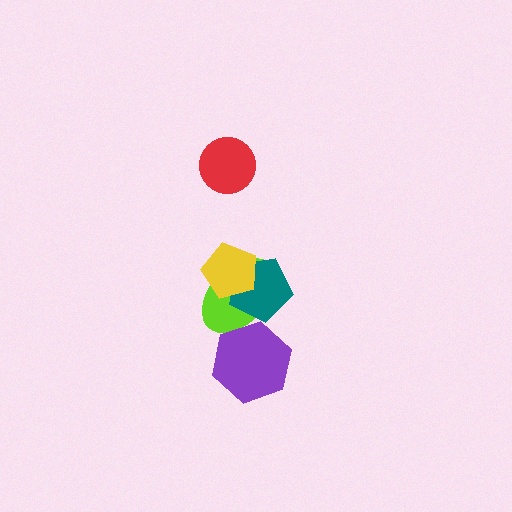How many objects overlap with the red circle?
0 objects overlap with the red circle.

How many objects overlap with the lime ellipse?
3 objects overlap with the lime ellipse.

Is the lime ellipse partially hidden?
Yes, it is partially covered by another shape.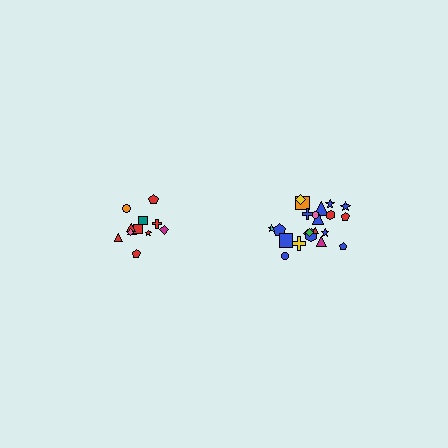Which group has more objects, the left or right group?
The right group.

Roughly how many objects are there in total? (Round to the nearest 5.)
Roughly 35 objects in total.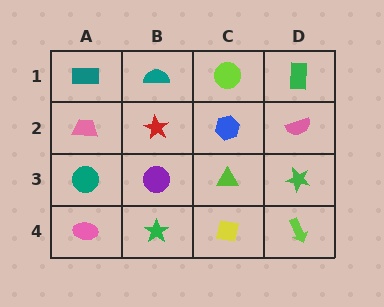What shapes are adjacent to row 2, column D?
A green rectangle (row 1, column D), a green star (row 3, column D), a blue hexagon (row 2, column C).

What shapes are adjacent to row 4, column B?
A purple circle (row 3, column B), a pink ellipse (row 4, column A), a yellow square (row 4, column C).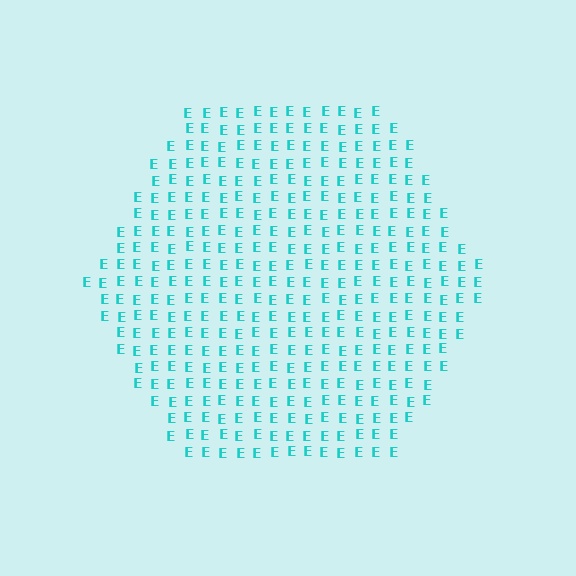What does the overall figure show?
The overall figure shows a hexagon.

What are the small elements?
The small elements are letter E's.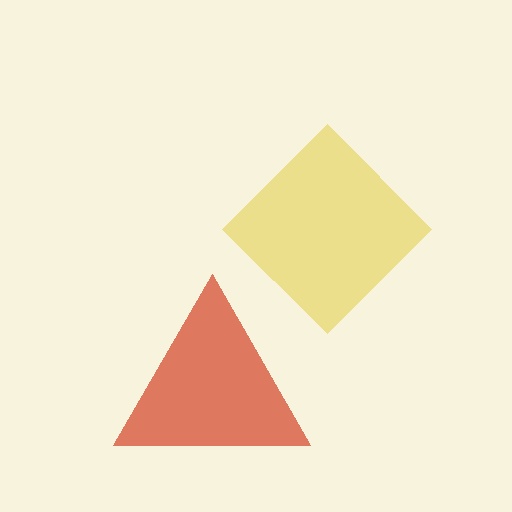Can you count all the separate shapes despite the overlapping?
Yes, there are 2 separate shapes.